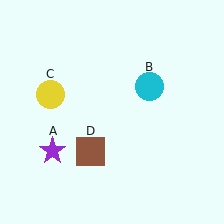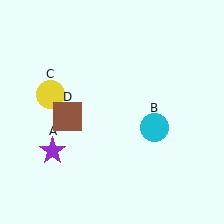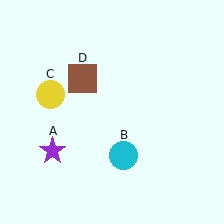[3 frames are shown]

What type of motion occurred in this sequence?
The cyan circle (object B), brown square (object D) rotated clockwise around the center of the scene.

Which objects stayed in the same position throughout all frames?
Purple star (object A) and yellow circle (object C) remained stationary.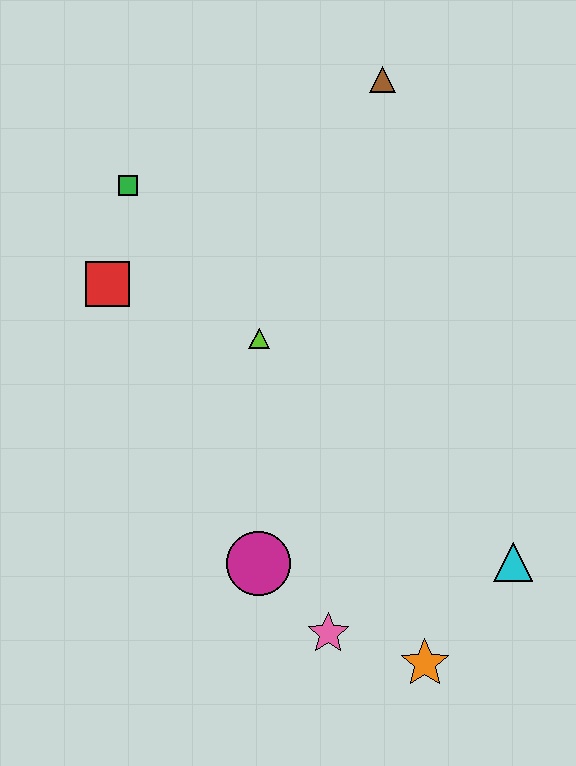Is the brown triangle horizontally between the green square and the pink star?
No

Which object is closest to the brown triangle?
The green square is closest to the brown triangle.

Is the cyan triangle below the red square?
Yes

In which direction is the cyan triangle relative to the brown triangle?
The cyan triangle is below the brown triangle.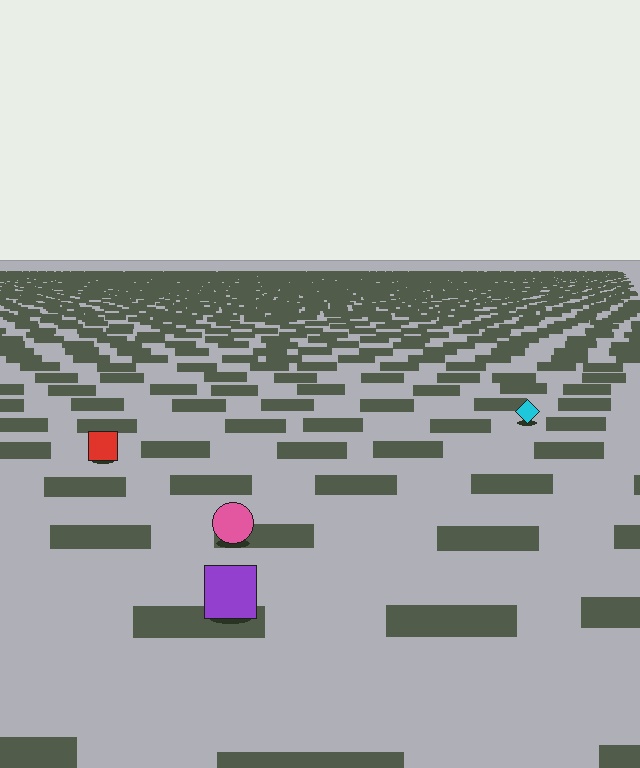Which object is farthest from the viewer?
The cyan diamond is farthest from the viewer. It appears smaller and the ground texture around it is denser.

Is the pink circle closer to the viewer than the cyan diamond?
Yes. The pink circle is closer — you can tell from the texture gradient: the ground texture is coarser near it.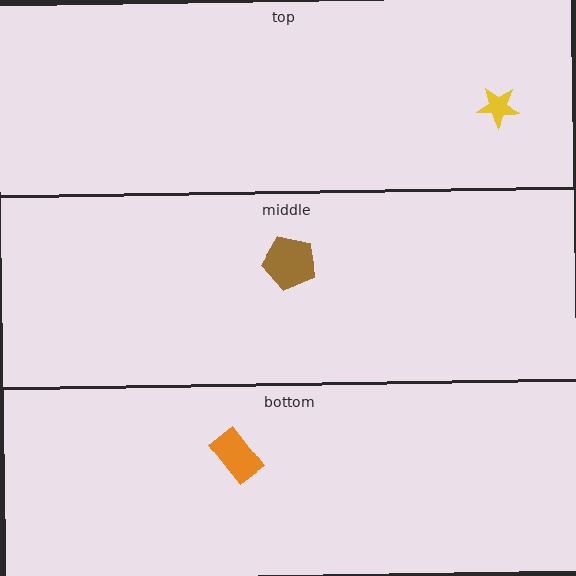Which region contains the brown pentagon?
The middle region.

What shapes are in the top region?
The yellow star.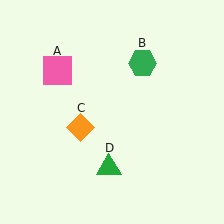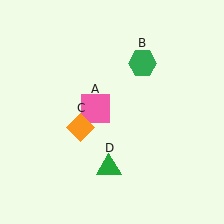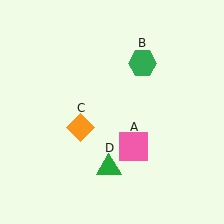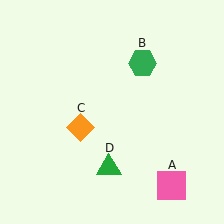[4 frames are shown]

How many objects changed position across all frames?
1 object changed position: pink square (object A).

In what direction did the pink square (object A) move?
The pink square (object A) moved down and to the right.